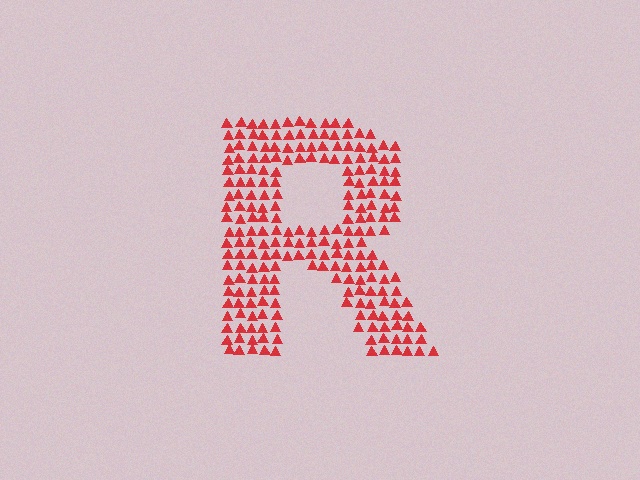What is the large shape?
The large shape is the letter R.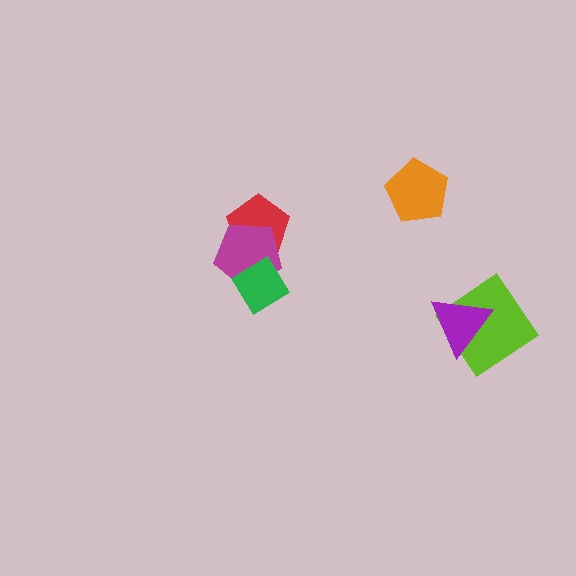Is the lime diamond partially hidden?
Yes, it is partially covered by another shape.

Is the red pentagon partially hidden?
Yes, it is partially covered by another shape.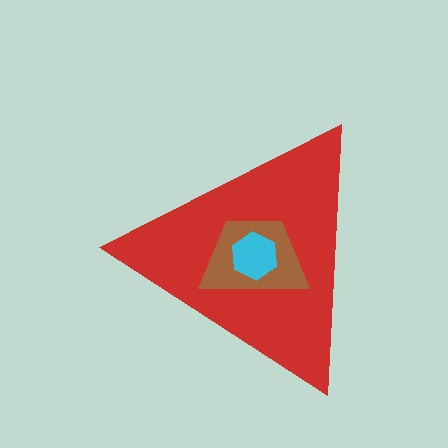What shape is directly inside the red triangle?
The brown trapezoid.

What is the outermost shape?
The red triangle.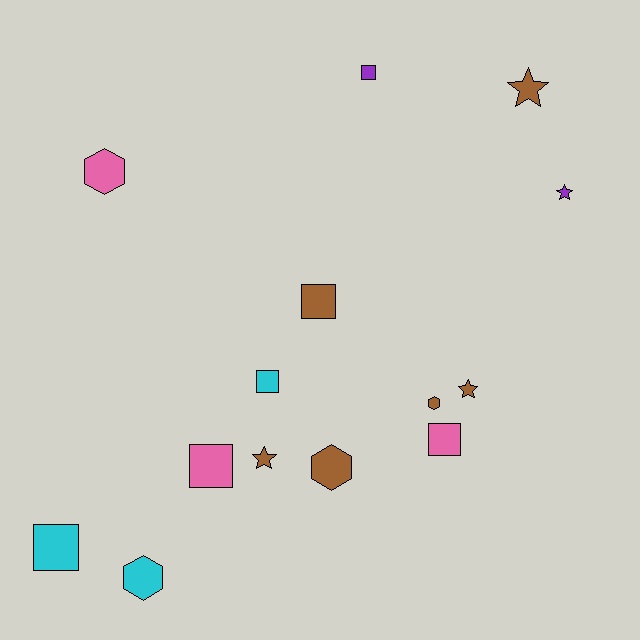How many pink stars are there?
There are no pink stars.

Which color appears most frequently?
Brown, with 6 objects.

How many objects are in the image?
There are 14 objects.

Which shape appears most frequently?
Square, with 6 objects.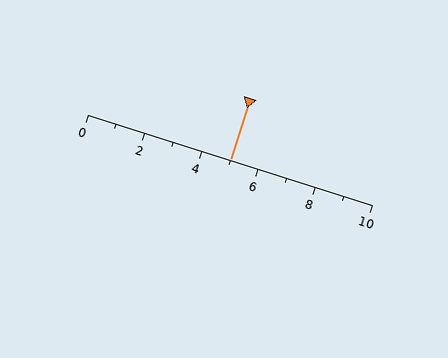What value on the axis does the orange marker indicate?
The marker indicates approximately 5.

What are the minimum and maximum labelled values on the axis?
The axis runs from 0 to 10.